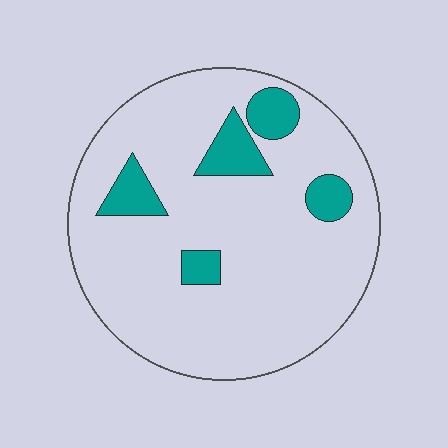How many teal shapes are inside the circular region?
5.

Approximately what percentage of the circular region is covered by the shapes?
Approximately 15%.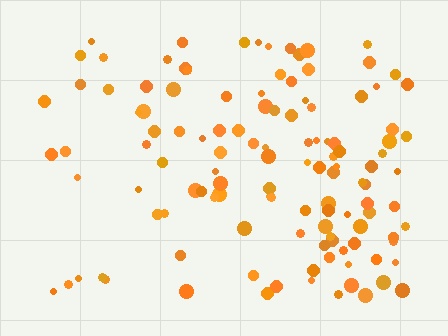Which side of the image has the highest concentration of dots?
The right.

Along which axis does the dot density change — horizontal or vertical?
Horizontal.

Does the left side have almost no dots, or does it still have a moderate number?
Still a moderate number, just noticeably fewer than the right.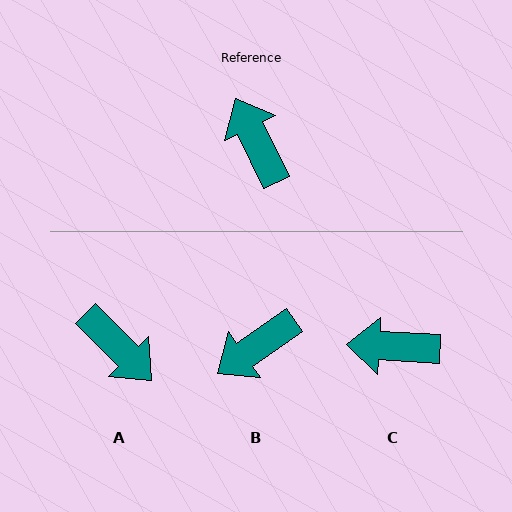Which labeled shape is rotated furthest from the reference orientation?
A, about 161 degrees away.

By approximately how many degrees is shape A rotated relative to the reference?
Approximately 161 degrees clockwise.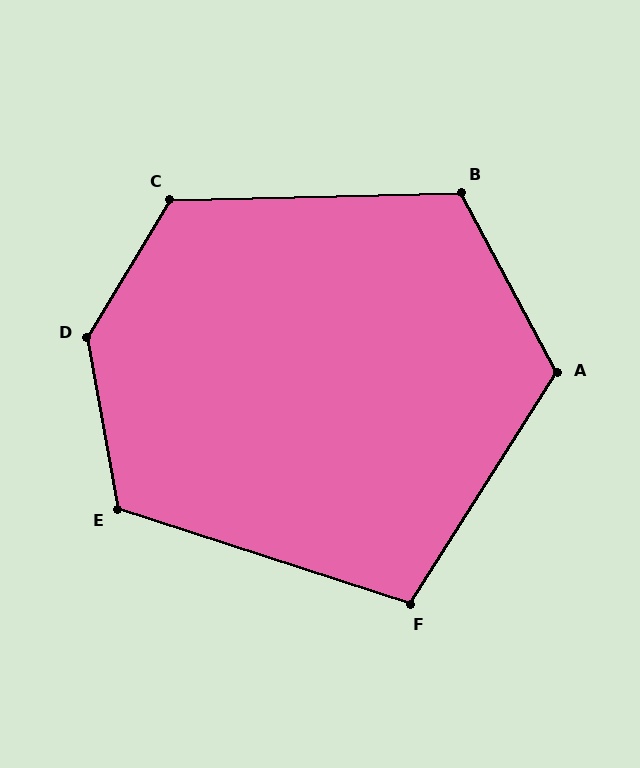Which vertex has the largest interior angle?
D, at approximately 139 degrees.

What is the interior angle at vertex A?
Approximately 119 degrees (obtuse).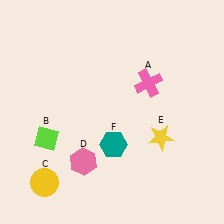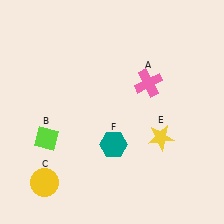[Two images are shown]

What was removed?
The pink hexagon (D) was removed in Image 2.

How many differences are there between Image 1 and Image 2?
There is 1 difference between the two images.